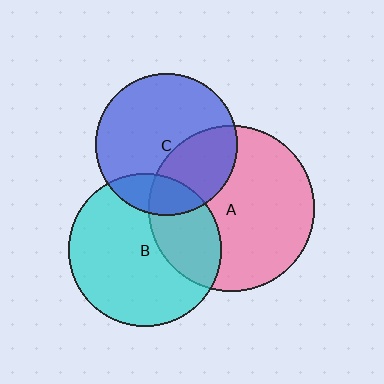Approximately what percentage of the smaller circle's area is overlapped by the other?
Approximately 30%.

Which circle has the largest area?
Circle A (pink).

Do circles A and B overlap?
Yes.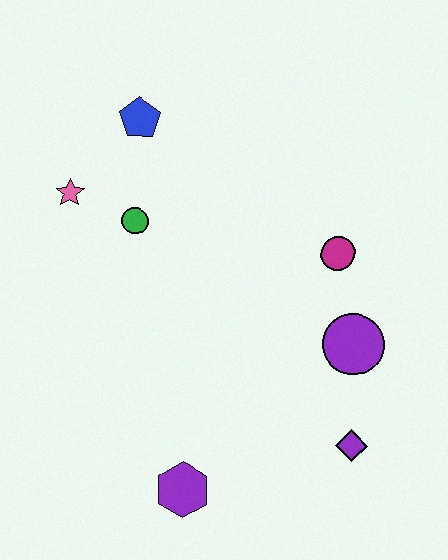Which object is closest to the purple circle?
The magenta circle is closest to the purple circle.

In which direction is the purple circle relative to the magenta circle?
The purple circle is below the magenta circle.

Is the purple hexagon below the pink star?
Yes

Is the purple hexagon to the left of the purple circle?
Yes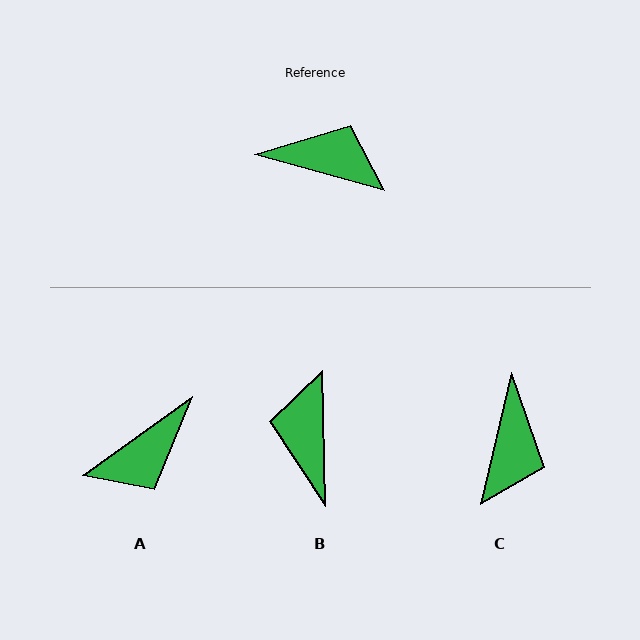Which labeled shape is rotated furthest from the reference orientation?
A, about 129 degrees away.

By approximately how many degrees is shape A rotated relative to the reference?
Approximately 129 degrees clockwise.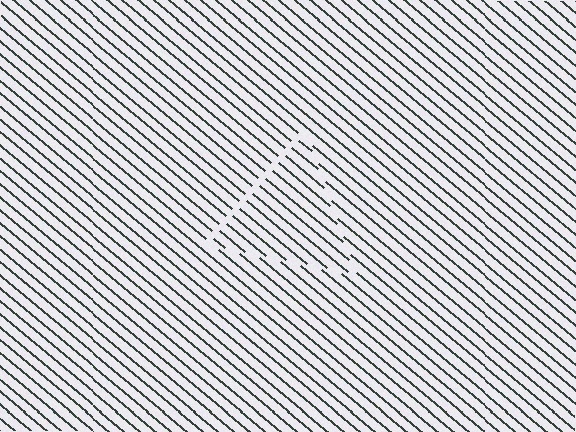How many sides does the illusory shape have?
3 sides — the line-ends trace a triangle.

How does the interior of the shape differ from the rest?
The interior of the shape contains the same grating, shifted by half a period — the contour is defined by the phase discontinuity where line-ends from the inner and outer gratings abut.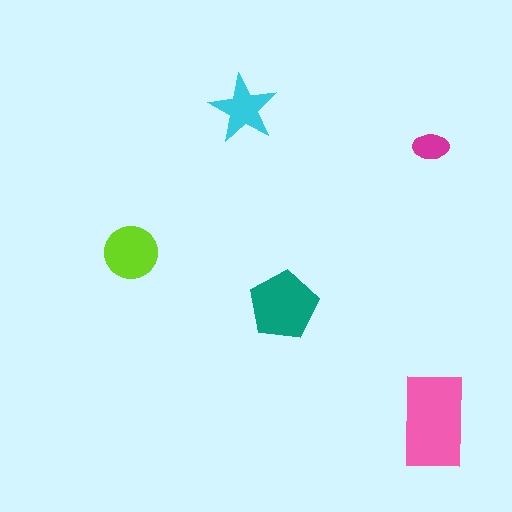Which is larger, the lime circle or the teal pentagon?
The teal pentagon.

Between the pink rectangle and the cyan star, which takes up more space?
The pink rectangle.